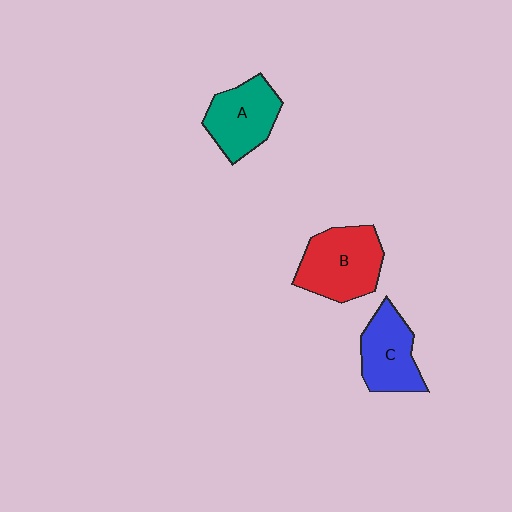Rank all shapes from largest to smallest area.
From largest to smallest: B (red), A (teal), C (blue).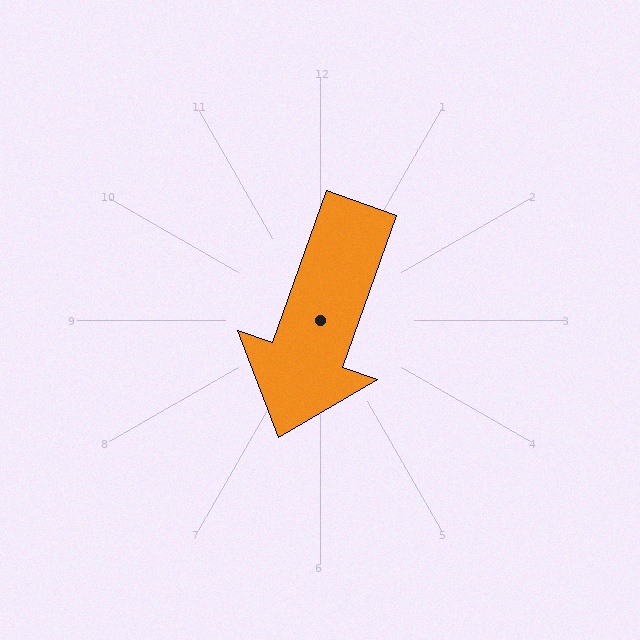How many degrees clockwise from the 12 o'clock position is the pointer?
Approximately 199 degrees.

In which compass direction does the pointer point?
South.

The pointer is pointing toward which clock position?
Roughly 7 o'clock.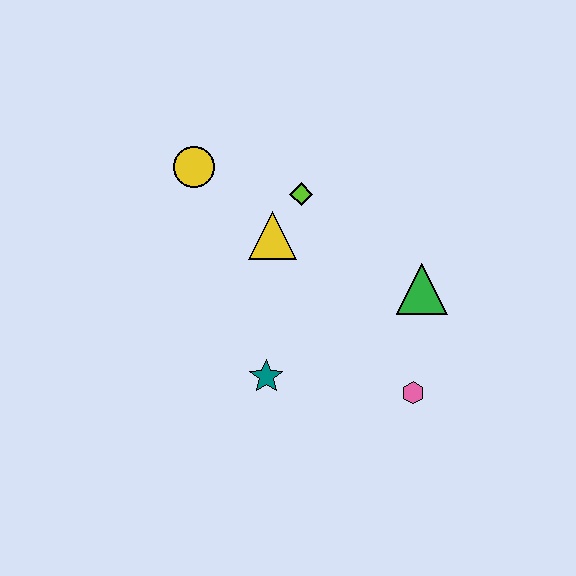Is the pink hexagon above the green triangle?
No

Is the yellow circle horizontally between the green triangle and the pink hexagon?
No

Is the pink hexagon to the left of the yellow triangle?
No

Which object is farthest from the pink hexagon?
The yellow circle is farthest from the pink hexagon.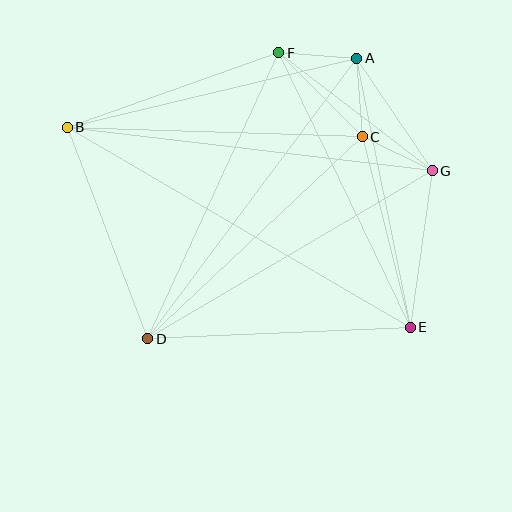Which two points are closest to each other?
Points C and G are closest to each other.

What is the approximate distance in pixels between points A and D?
The distance between A and D is approximately 350 pixels.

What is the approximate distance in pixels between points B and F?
The distance between B and F is approximately 224 pixels.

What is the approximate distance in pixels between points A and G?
The distance between A and G is approximately 135 pixels.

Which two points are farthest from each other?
Points B and E are farthest from each other.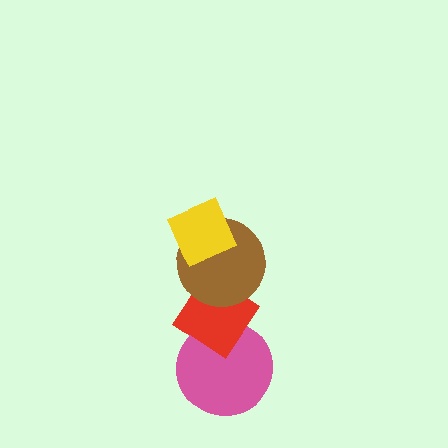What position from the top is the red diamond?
The red diamond is 3rd from the top.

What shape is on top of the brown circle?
The yellow diamond is on top of the brown circle.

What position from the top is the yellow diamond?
The yellow diamond is 1st from the top.